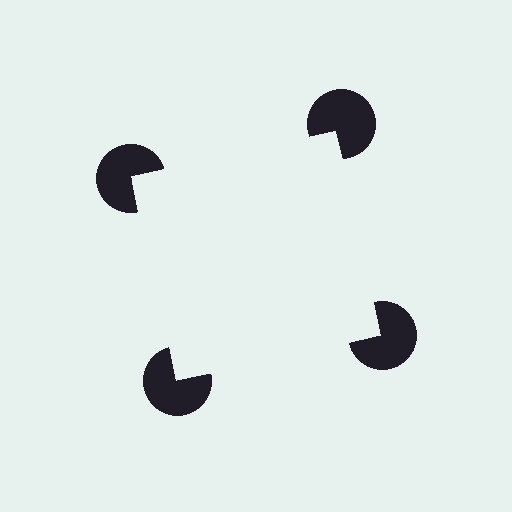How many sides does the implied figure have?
4 sides.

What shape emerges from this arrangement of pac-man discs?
An illusory square — its edges are inferred from the aligned wedge cuts in the pac-man discs, not physically drawn.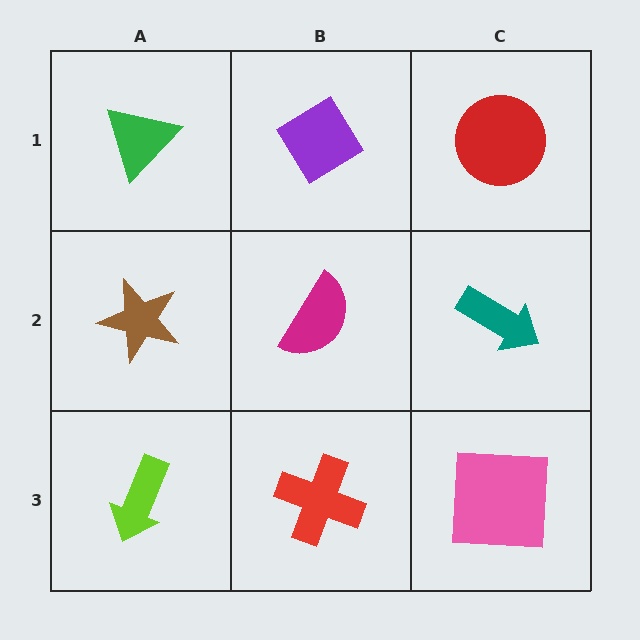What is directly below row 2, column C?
A pink square.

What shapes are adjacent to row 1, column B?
A magenta semicircle (row 2, column B), a green triangle (row 1, column A), a red circle (row 1, column C).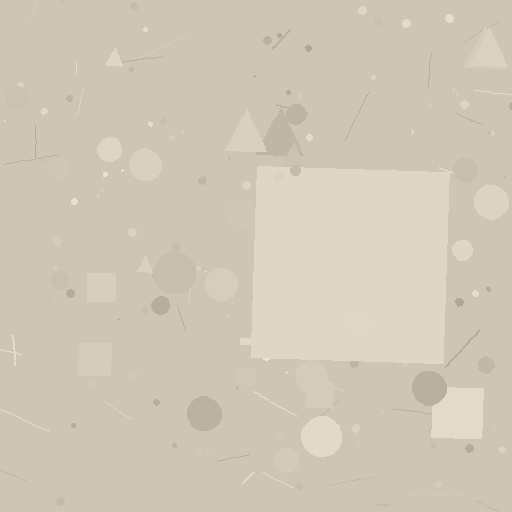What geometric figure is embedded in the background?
A square is embedded in the background.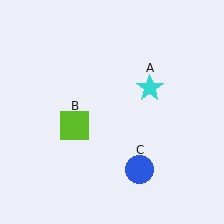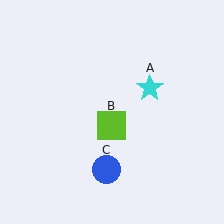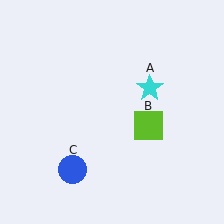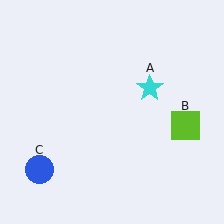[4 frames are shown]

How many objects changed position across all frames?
2 objects changed position: lime square (object B), blue circle (object C).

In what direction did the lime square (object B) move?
The lime square (object B) moved right.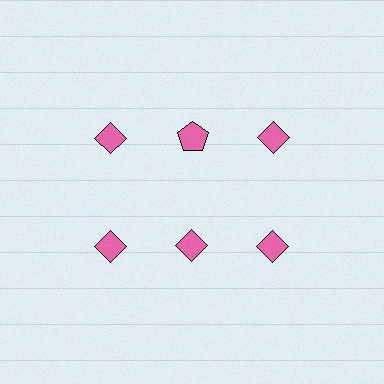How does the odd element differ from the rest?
It has a different shape: pentagon instead of diamond.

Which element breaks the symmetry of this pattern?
The pink pentagon in the top row, second from left column breaks the symmetry. All other shapes are pink diamonds.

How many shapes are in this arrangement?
There are 6 shapes arranged in a grid pattern.